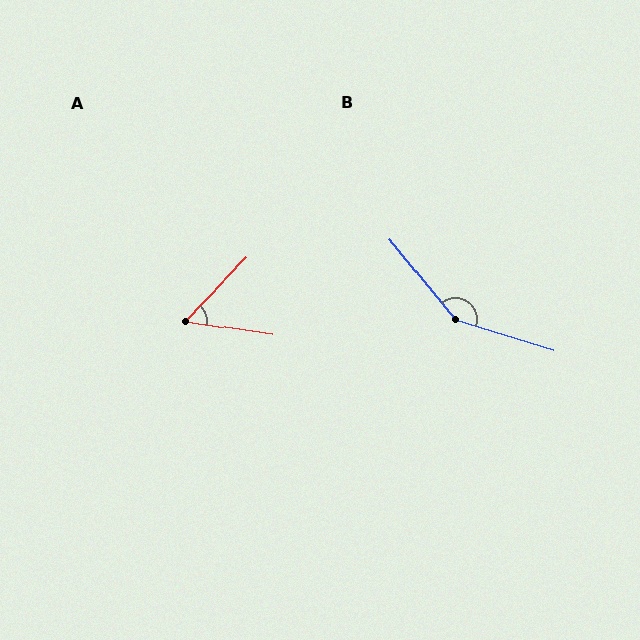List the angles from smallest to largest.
A (55°), B (146°).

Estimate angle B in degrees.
Approximately 146 degrees.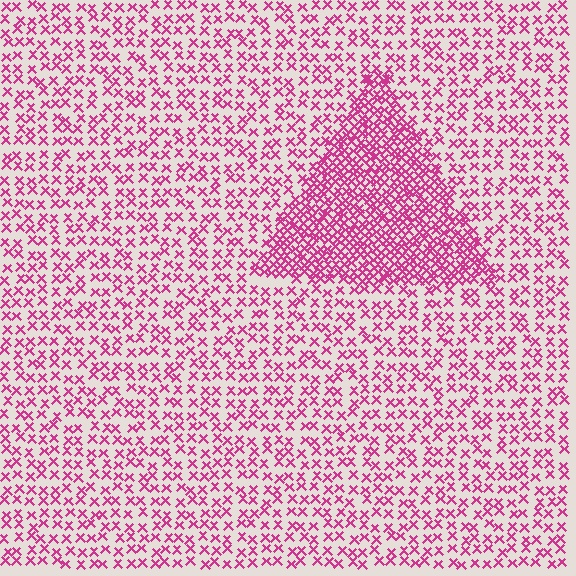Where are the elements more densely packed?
The elements are more densely packed inside the triangle boundary.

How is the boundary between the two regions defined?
The boundary is defined by a change in element density (approximately 2.3x ratio). All elements are the same color, size, and shape.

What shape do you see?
I see a triangle.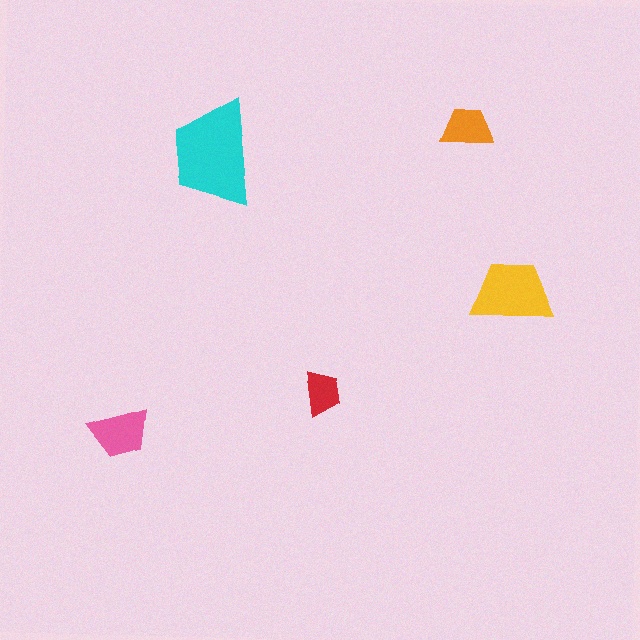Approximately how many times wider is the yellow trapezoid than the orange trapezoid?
About 1.5 times wider.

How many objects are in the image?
There are 5 objects in the image.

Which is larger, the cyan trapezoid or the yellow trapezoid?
The cyan one.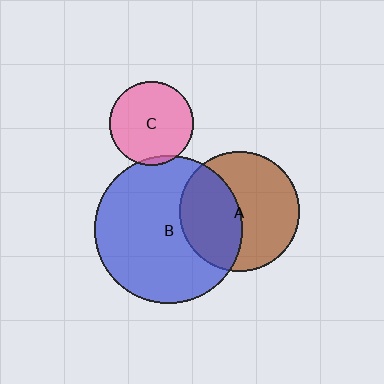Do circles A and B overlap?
Yes.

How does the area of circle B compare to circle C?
Approximately 3.2 times.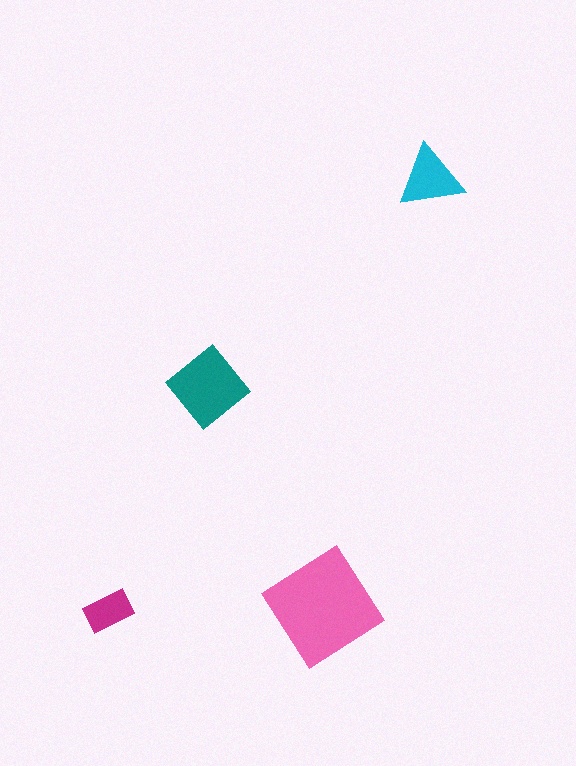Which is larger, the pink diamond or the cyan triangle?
The pink diamond.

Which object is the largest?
The pink diamond.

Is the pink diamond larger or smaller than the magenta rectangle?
Larger.